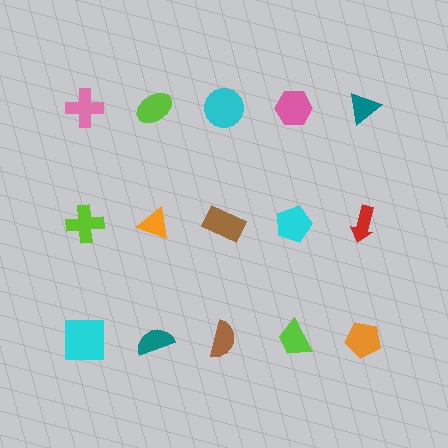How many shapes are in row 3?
5 shapes.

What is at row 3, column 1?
A cyan square.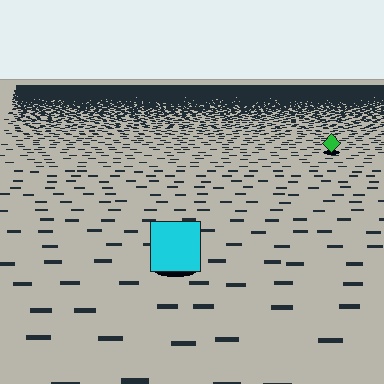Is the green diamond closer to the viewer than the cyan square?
No. The cyan square is closer — you can tell from the texture gradient: the ground texture is coarser near it.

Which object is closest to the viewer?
The cyan square is closest. The texture marks near it are larger and more spread out.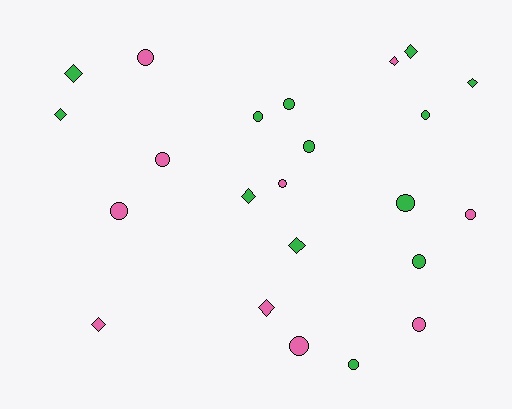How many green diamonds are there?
There are 6 green diamonds.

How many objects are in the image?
There are 23 objects.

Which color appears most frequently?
Green, with 13 objects.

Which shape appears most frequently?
Circle, with 14 objects.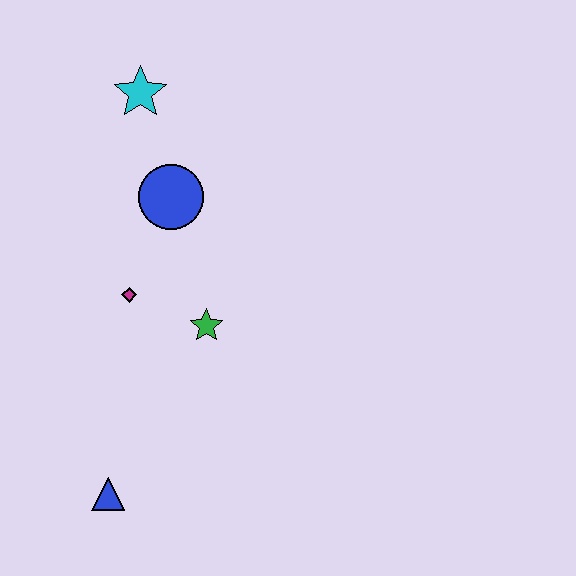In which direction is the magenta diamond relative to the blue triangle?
The magenta diamond is above the blue triangle.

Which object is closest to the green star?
The magenta diamond is closest to the green star.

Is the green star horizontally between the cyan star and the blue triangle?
No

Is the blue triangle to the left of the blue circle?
Yes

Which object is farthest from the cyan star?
The blue triangle is farthest from the cyan star.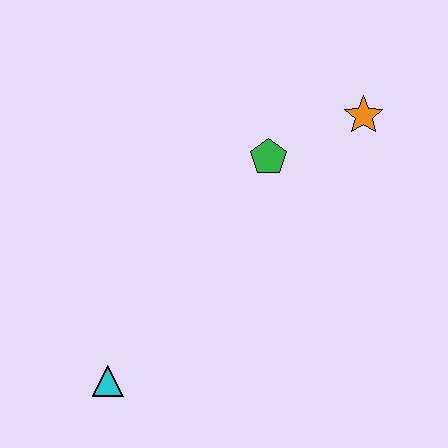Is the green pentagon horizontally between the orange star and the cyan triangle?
Yes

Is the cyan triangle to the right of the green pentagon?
No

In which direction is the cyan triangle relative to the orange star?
The cyan triangle is below the orange star.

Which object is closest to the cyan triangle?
The green pentagon is closest to the cyan triangle.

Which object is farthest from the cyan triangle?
The orange star is farthest from the cyan triangle.